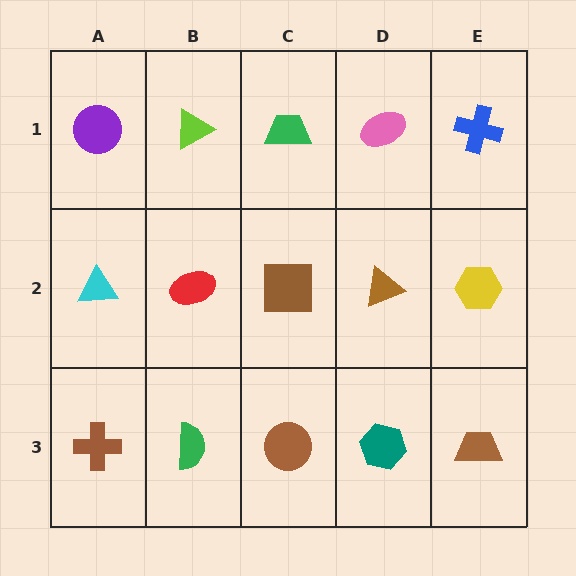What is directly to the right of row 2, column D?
A yellow hexagon.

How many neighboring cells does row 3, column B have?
3.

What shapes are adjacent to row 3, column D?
A brown triangle (row 2, column D), a brown circle (row 3, column C), a brown trapezoid (row 3, column E).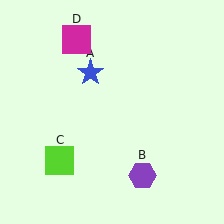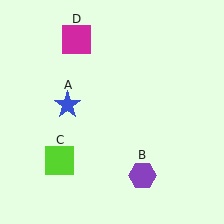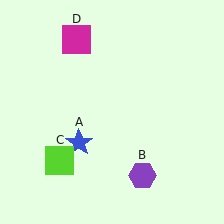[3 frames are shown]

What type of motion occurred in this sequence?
The blue star (object A) rotated counterclockwise around the center of the scene.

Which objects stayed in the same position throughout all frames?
Purple hexagon (object B) and lime square (object C) and magenta square (object D) remained stationary.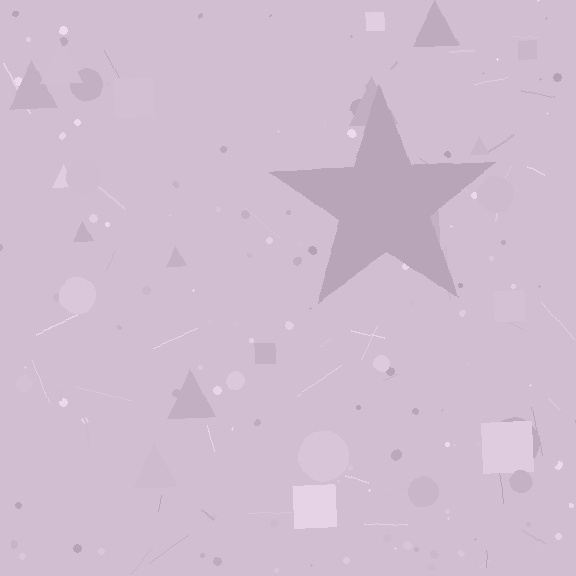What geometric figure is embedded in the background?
A star is embedded in the background.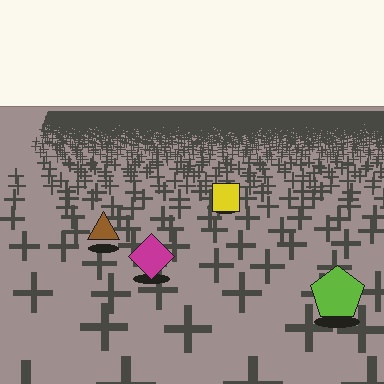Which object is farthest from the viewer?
The yellow square is farthest from the viewer. It appears smaller and the ground texture around it is denser.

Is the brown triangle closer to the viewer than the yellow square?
Yes. The brown triangle is closer — you can tell from the texture gradient: the ground texture is coarser near it.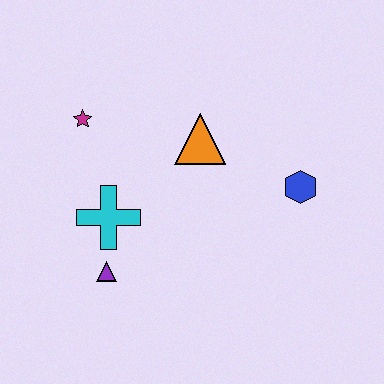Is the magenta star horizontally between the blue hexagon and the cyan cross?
No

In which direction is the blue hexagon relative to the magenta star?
The blue hexagon is to the right of the magenta star.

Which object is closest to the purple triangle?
The cyan cross is closest to the purple triangle.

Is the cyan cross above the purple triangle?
Yes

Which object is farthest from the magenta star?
The blue hexagon is farthest from the magenta star.